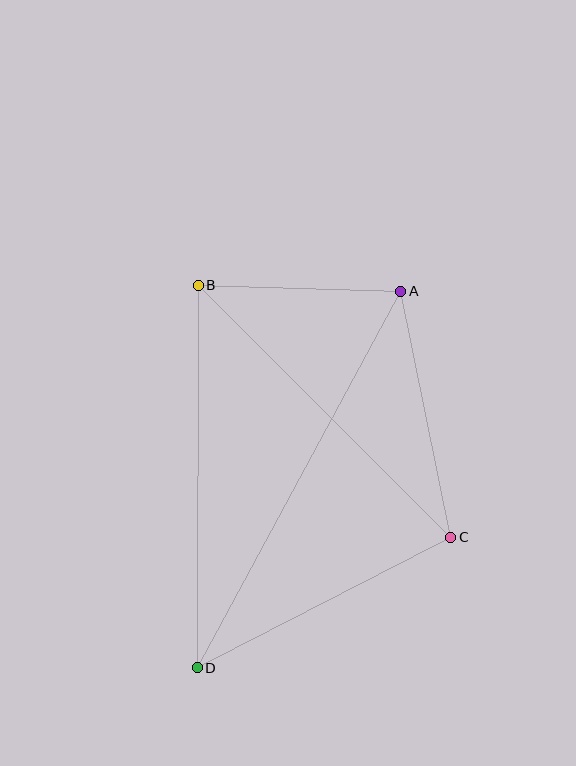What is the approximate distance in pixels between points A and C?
The distance between A and C is approximately 251 pixels.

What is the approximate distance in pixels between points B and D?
The distance between B and D is approximately 382 pixels.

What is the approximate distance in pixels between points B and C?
The distance between B and C is approximately 357 pixels.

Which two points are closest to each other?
Points A and B are closest to each other.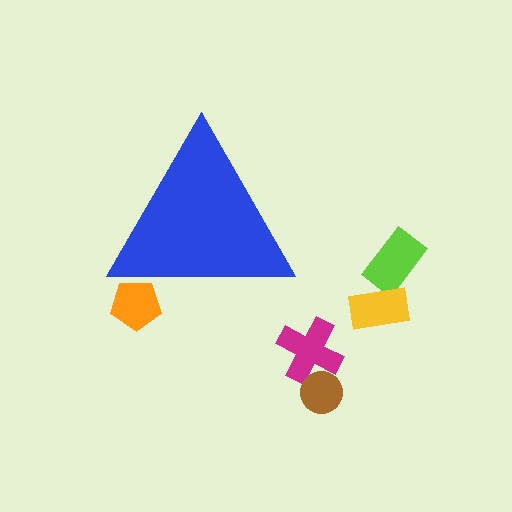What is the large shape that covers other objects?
A blue triangle.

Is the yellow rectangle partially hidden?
No, the yellow rectangle is fully visible.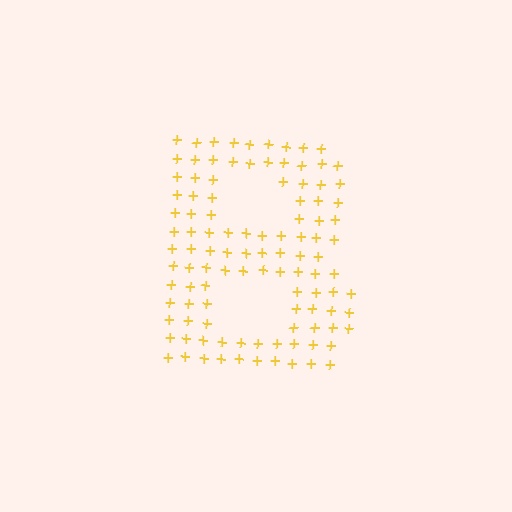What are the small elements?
The small elements are plus signs.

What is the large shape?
The large shape is the letter B.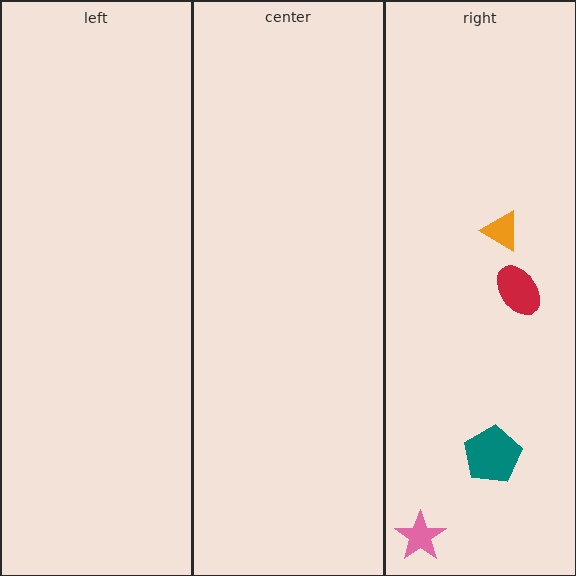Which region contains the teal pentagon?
The right region.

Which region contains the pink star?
The right region.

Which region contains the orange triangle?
The right region.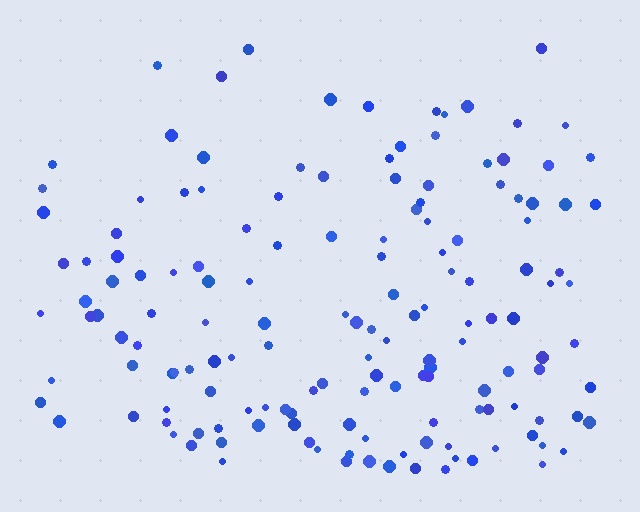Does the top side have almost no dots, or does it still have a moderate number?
Still a moderate number, just noticeably fewer than the bottom.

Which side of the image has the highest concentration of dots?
The bottom.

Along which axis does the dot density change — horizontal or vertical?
Vertical.